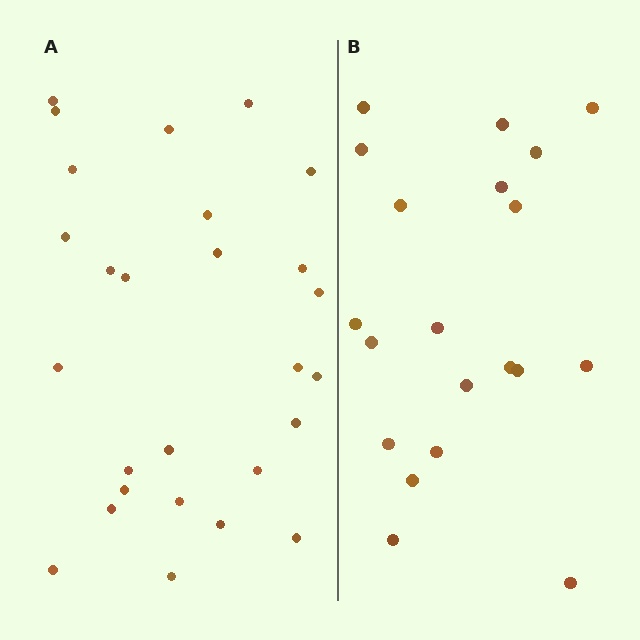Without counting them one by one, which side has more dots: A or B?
Region A (the left region) has more dots.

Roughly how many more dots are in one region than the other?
Region A has roughly 8 or so more dots than region B.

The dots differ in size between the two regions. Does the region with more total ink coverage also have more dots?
No. Region B has more total ink coverage because its dots are larger, but region A actually contains more individual dots. Total area can be misleading — the number of items is what matters here.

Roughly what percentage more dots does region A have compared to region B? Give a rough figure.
About 35% more.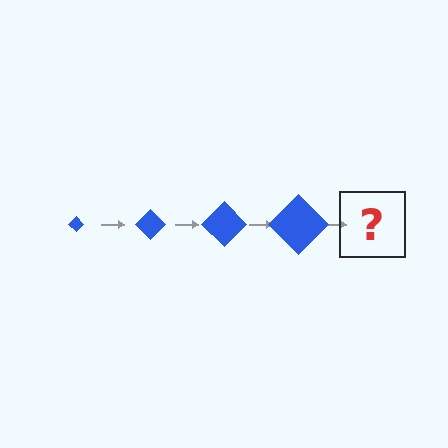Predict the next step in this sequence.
The next step is a blue diamond, larger than the previous one.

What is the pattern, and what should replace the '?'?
The pattern is that the diamond gets progressively larger each step. The '?' should be a blue diamond, larger than the previous one.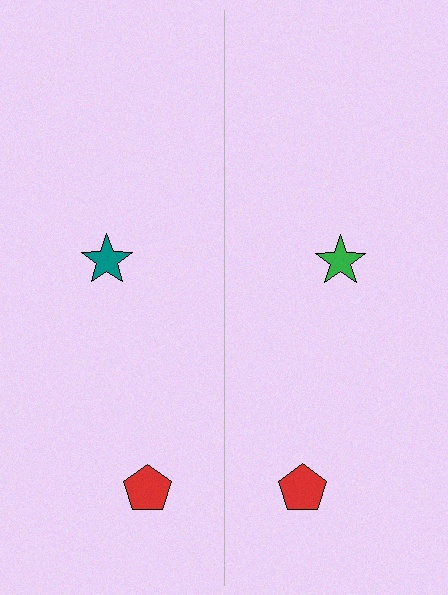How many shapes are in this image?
There are 4 shapes in this image.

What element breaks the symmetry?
The green star on the right side breaks the symmetry — its mirror counterpart is teal.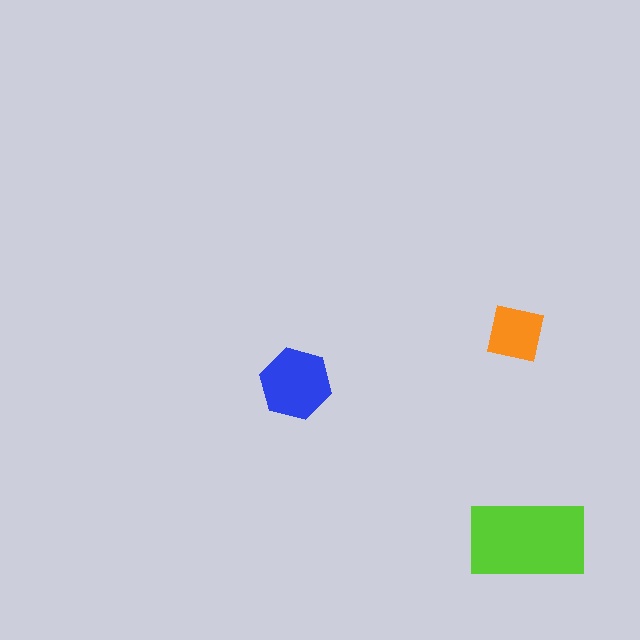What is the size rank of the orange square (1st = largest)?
3rd.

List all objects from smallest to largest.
The orange square, the blue hexagon, the lime rectangle.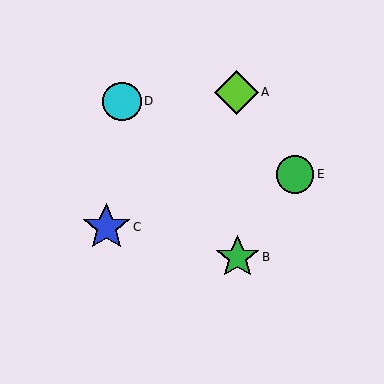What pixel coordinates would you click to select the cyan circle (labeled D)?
Click at (122, 101) to select the cyan circle D.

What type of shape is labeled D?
Shape D is a cyan circle.